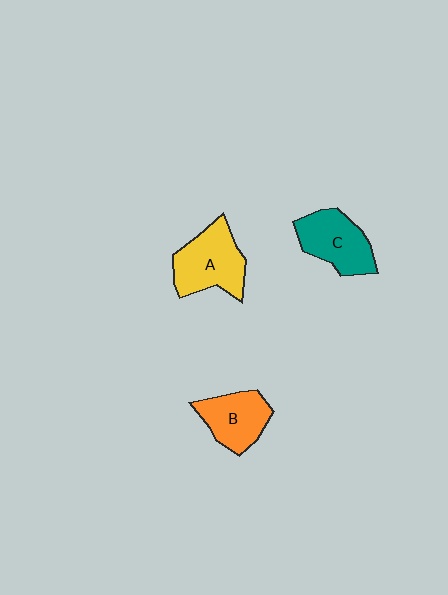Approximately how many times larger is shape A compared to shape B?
Approximately 1.2 times.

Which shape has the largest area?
Shape A (yellow).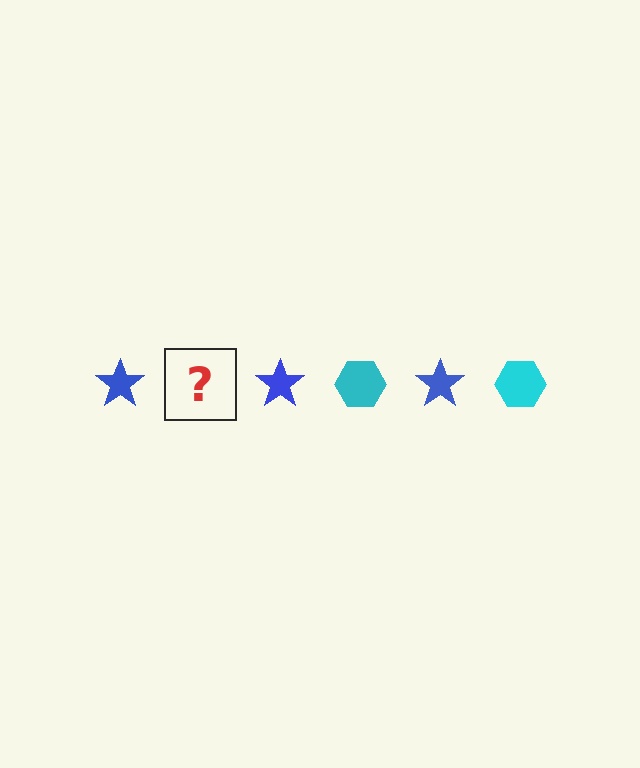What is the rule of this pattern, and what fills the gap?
The rule is that the pattern alternates between blue star and cyan hexagon. The gap should be filled with a cyan hexagon.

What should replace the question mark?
The question mark should be replaced with a cyan hexagon.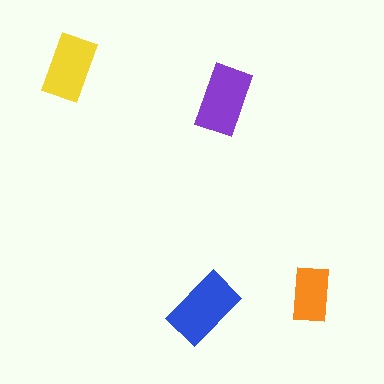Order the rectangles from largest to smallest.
the blue one, the purple one, the yellow one, the orange one.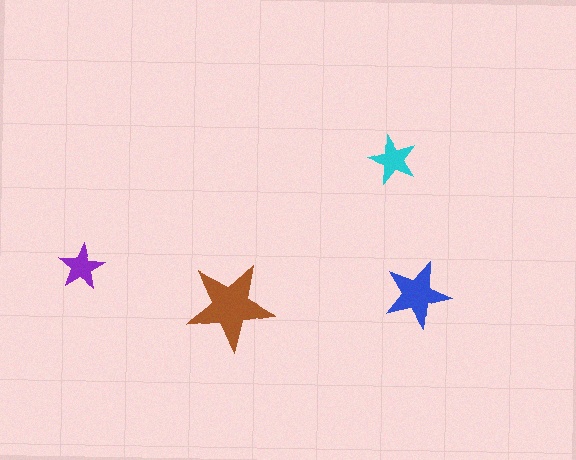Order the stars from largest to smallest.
the brown one, the blue one, the cyan one, the purple one.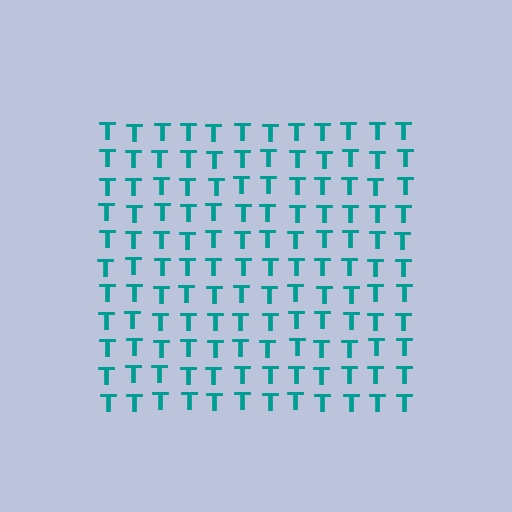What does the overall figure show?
The overall figure shows a square.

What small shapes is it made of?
It is made of small letter T's.